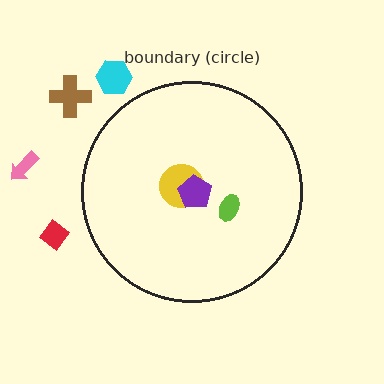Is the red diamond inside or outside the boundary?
Outside.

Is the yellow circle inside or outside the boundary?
Inside.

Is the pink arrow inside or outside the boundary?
Outside.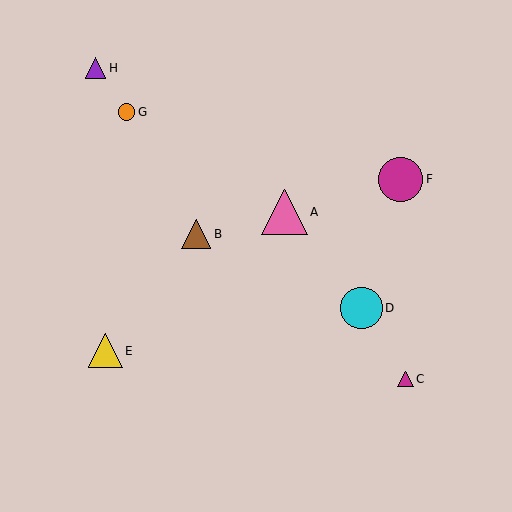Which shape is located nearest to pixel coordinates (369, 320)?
The cyan circle (labeled D) at (361, 308) is nearest to that location.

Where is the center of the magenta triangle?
The center of the magenta triangle is at (405, 379).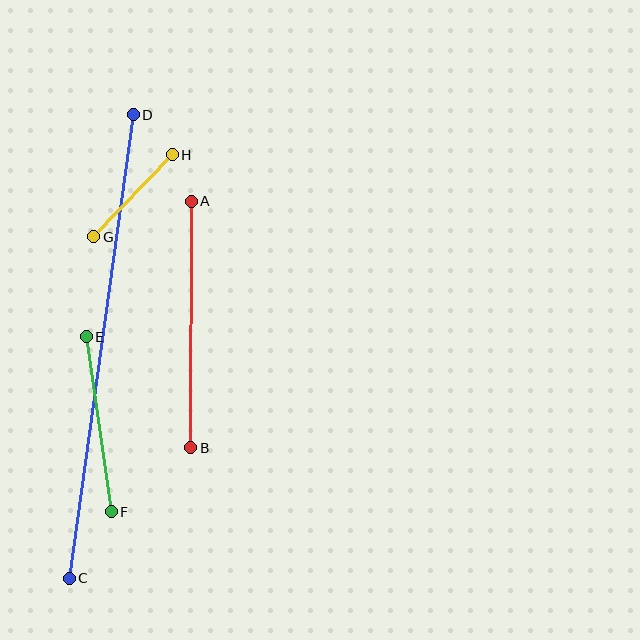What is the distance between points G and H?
The distance is approximately 114 pixels.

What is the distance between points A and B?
The distance is approximately 246 pixels.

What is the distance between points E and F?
The distance is approximately 177 pixels.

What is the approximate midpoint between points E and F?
The midpoint is at approximately (99, 424) pixels.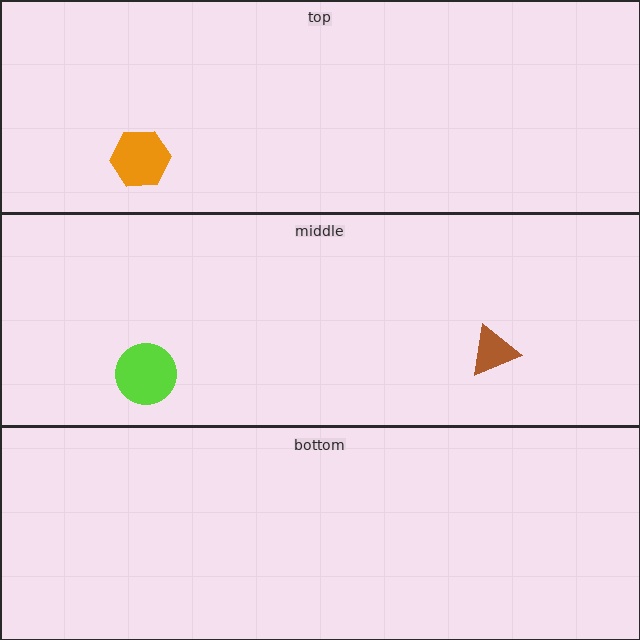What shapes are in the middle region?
The brown triangle, the lime circle.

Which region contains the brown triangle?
The middle region.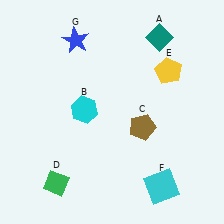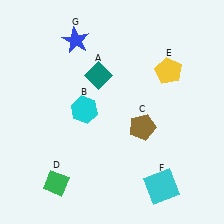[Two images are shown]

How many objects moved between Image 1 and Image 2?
1 object moved between the two images.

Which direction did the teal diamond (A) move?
The teal diamond (A) moved left.